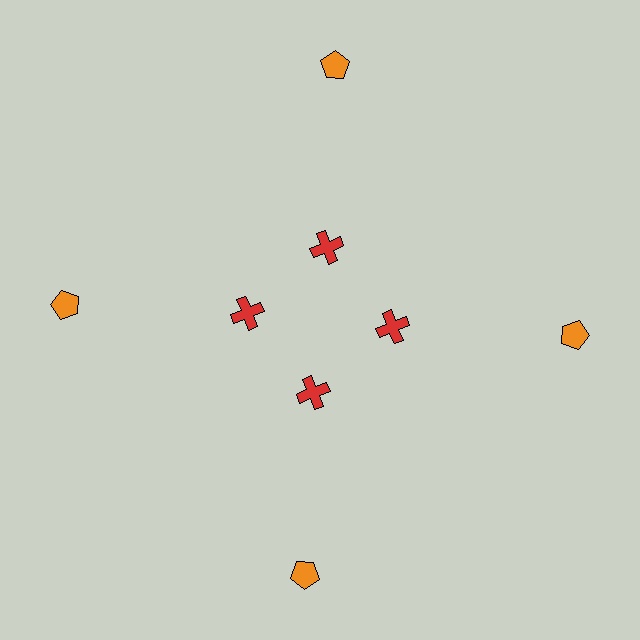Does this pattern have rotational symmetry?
Yes, this pattern has 4-fold rotational symmetry. It looks the same after rotating 90 degrees around the center.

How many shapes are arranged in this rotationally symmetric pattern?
There are 8 shapes, arranged in 4 groups of 2.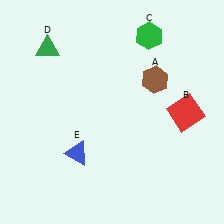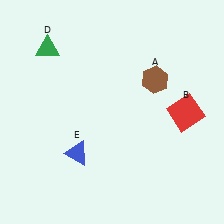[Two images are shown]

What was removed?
The green hexagon (C) was removed in Image 2.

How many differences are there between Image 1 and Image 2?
There is 1 difference between the two images.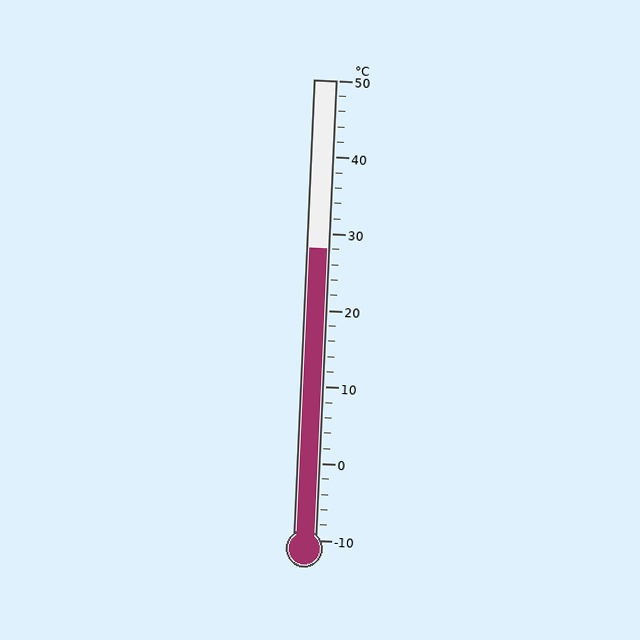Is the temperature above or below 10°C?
The temperature is above 10°C.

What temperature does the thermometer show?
The thermometer shows approximately 28°C.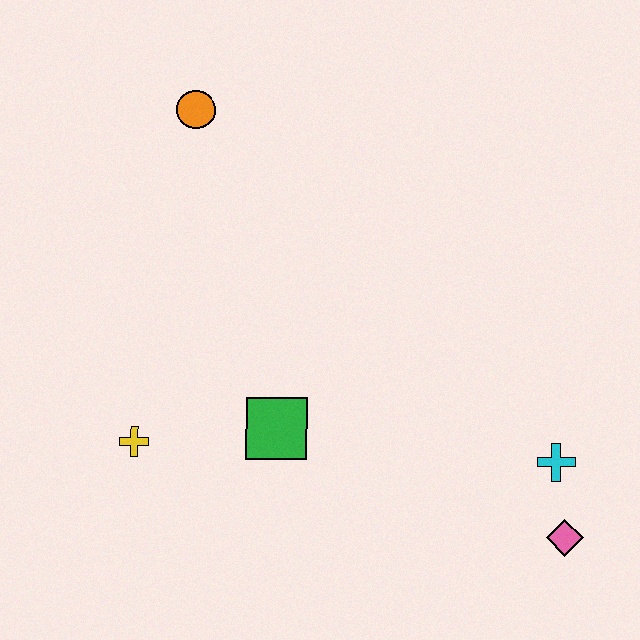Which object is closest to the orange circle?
The green square is closest to the orange circle.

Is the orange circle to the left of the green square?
Yes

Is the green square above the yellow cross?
Yes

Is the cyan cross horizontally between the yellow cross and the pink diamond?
Yes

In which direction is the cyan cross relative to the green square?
The cyan cross is to the right of the green square.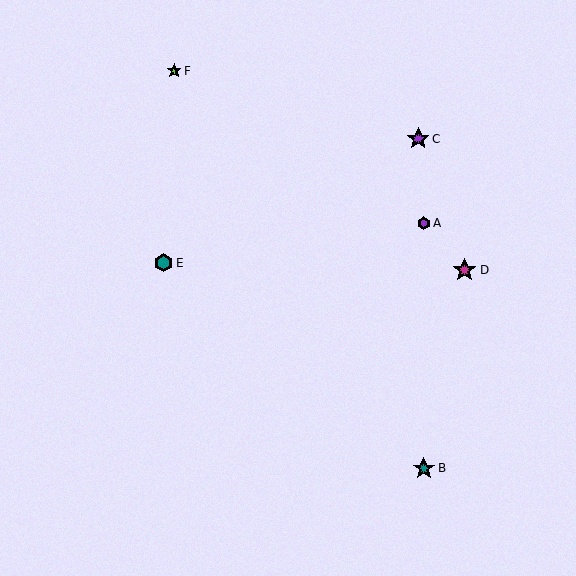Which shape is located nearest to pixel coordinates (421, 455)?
The teal star (labeled B) at (424, 468) is nearest to that location.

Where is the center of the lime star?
The center of the lime star is at (174, 71).